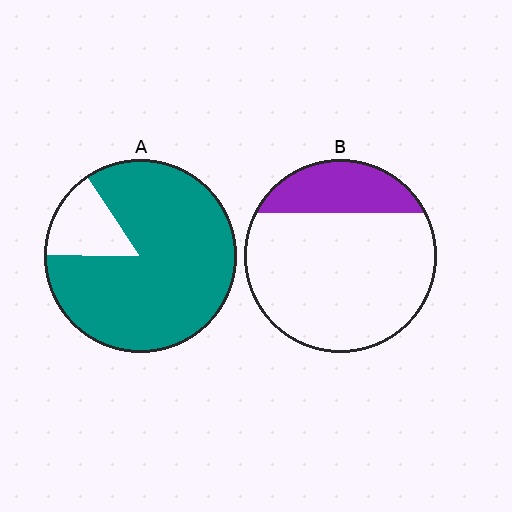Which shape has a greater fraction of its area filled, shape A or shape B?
Shape A.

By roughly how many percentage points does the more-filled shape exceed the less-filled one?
By roughly 60 percentage points (A over B).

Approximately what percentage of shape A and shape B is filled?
A is approximately 85% and B is approximately 25%.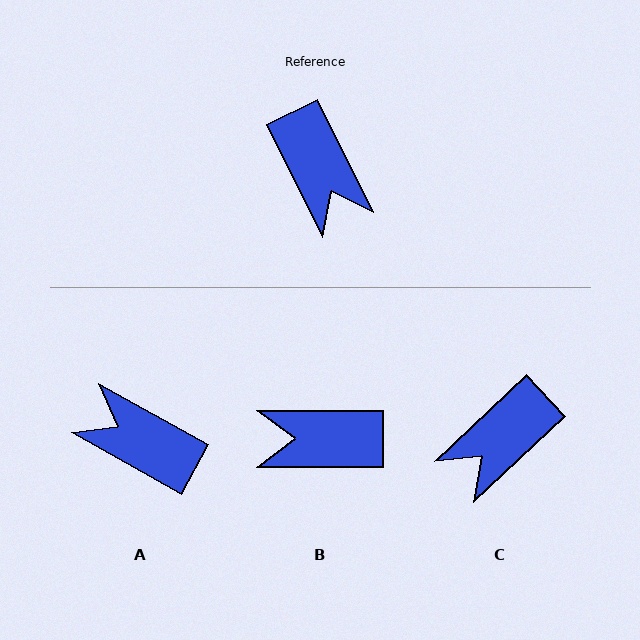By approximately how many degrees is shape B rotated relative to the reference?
Approximately 116 degrees clockwise.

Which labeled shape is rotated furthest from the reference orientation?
A, about 146 degrees away.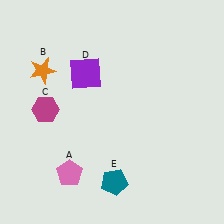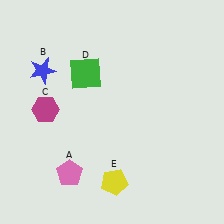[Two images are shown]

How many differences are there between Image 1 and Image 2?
There are 3 differences between the two images.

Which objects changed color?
B changed from orange to blue. D changed from purple to green. E changed from teal to yellow.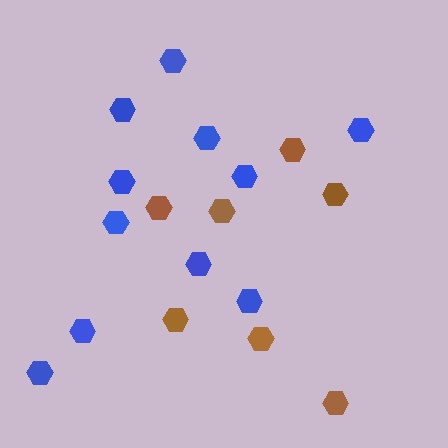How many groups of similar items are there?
There are 2 groups: one group of blue hexagons (11) and one group of brown hexagons (7).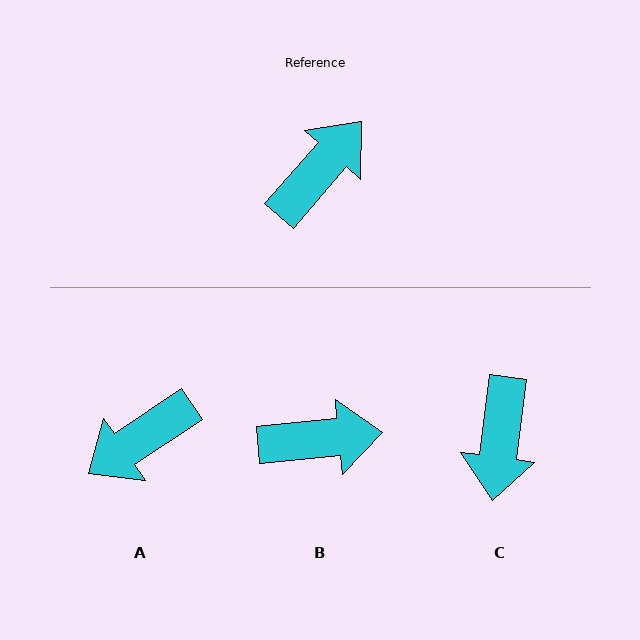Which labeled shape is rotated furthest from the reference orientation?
A, about 165 degrees away.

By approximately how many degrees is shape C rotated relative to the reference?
Approximately 146 degrees clockwise.